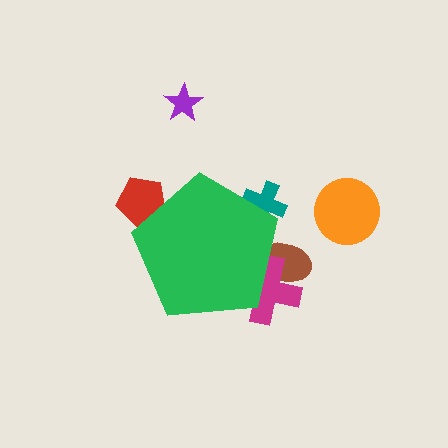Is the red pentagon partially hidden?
Yes, the red pentagon is partially hidden behind the green pentagon.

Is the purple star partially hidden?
No, the purple star is fully visible.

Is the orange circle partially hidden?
No, the orange circle is fully visible.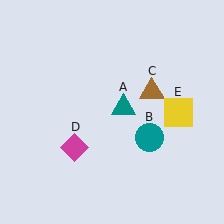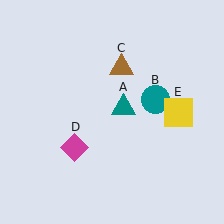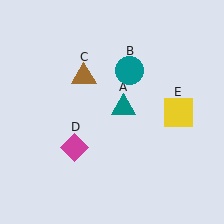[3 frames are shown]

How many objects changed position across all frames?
2 objects changed position: teal circle (object B), brown triangle (object C).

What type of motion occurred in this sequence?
The teal circle (object B), brown triangle (object C) rotated counterclockwise around the center of the scene.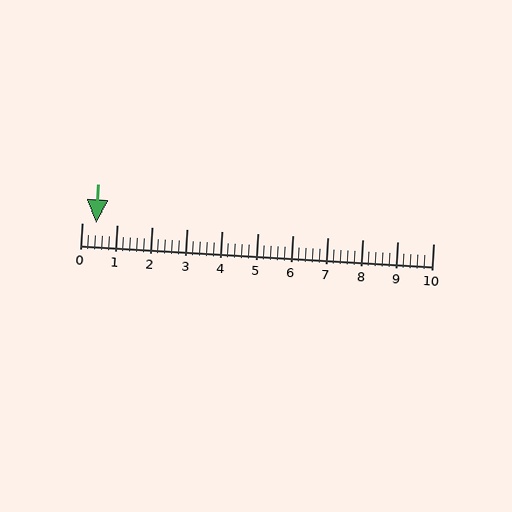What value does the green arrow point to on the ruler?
The green arrow points to approximately 0.4.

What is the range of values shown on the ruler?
The ruler shows values from 0 to 10.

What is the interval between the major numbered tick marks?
The major tick marks are spaced 1 units apart.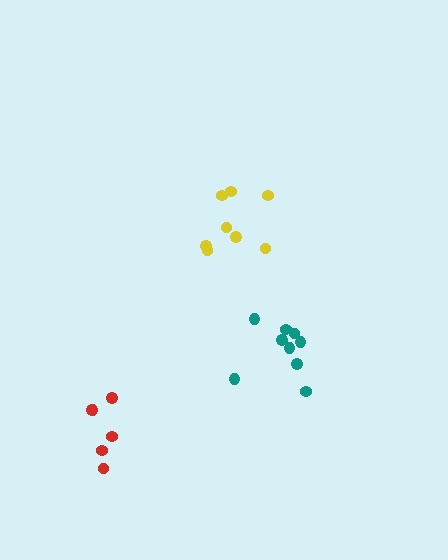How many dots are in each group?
Group 1: 9 dots, Group 2: 8 dots, Group 3: 6 dots (23 total).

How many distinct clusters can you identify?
There are 3 distinct clusters.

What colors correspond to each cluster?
The clusters are colored: teal, yellow, red.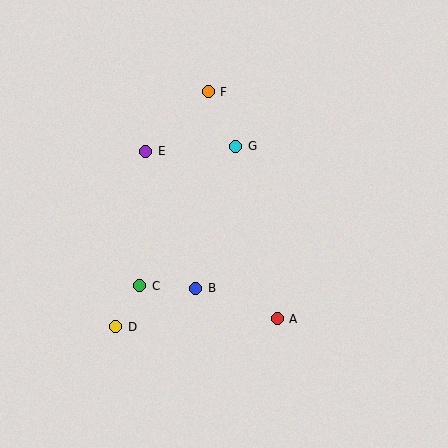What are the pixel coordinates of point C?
Point C is at (140, 286).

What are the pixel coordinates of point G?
Point G is at (236, 146).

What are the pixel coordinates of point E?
Point E is at (146, 151).